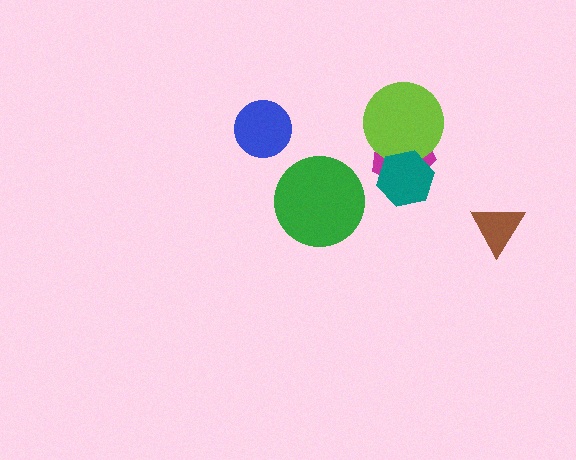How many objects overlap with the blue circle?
0 objects overlap with the blue circle.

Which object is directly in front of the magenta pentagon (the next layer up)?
The lime circle is directly in front of the magenta pentagon.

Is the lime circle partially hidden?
Yes, it is partially covered by another shape.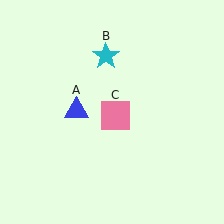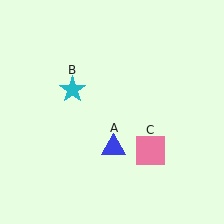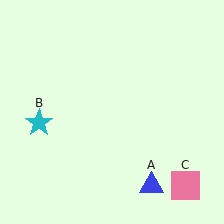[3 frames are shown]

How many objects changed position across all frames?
3 objects changed position: blue triangle (object A), cyan star (object B), pink square (object C).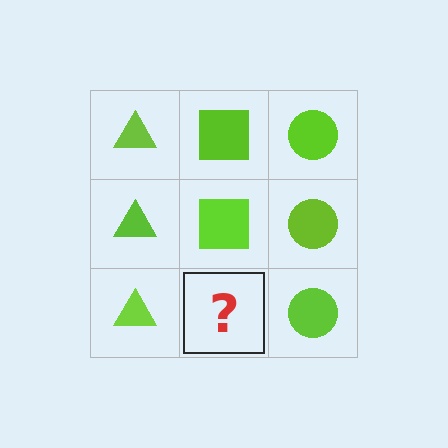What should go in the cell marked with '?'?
The missing cell should contain a lime square.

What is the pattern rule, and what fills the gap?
The rule is that each column has a consistent shape. The gap should be filled with a lime square.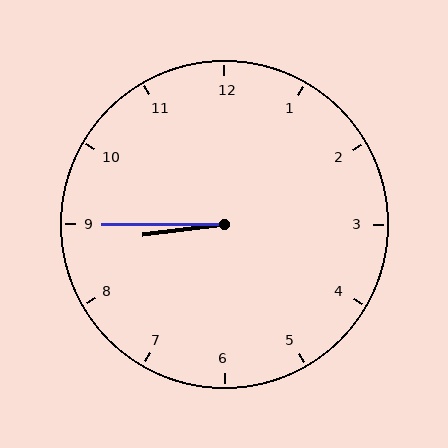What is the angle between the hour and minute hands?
Approximately 8 degrees.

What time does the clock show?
8:45.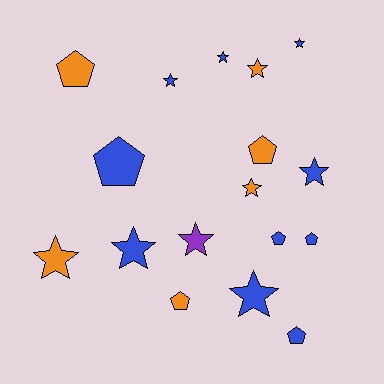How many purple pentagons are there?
There are no purple pentagons.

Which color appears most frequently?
Blue, with 10 objects.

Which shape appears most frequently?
Star, with 10 objects.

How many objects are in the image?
There are 17 objects.